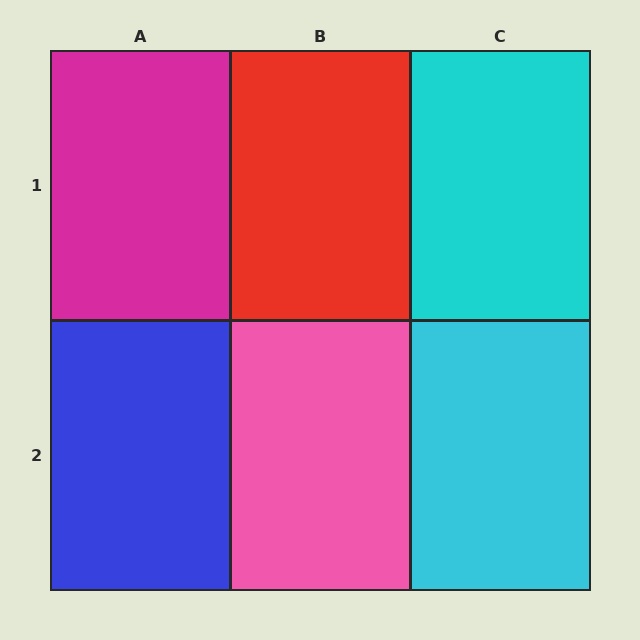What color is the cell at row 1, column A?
Magenta.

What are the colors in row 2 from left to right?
Blue, pink, cyan.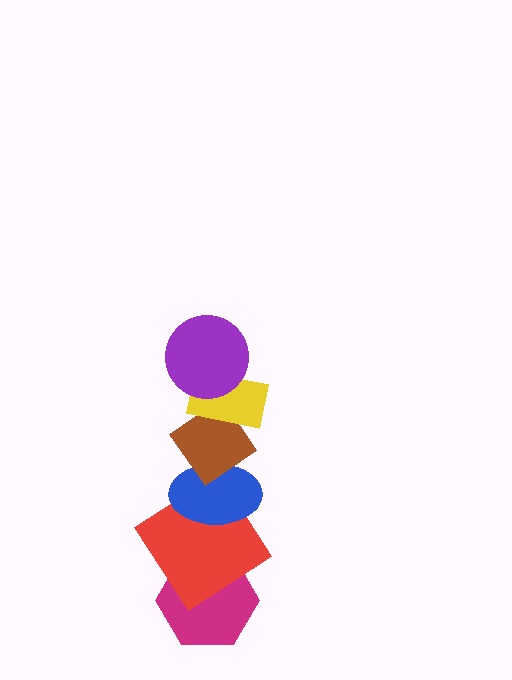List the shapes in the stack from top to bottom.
From top to bottom: the purple circle, the yellow rectangle, the brown diamond, the blue ellipse, the red diamond, the magenta hexagon.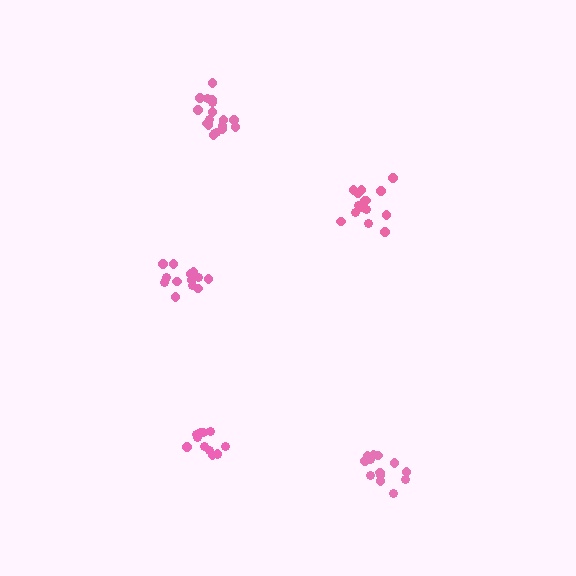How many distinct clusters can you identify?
There are 5 distinct clusters.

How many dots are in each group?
Group 1: 14 dots, Group 2: 13 dots, Group 3: 15 dots, Group 4: 13 dots, Group 5: 18 dots (73 total).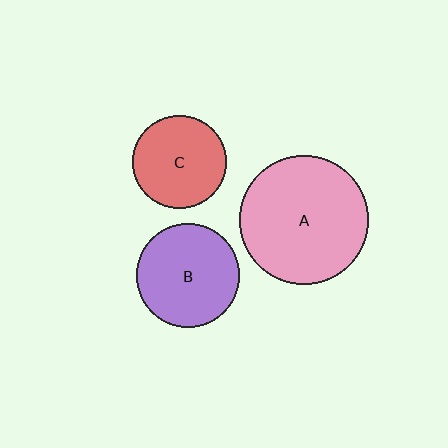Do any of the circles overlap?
No, none of the circles overlap.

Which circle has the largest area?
Circle A (pink).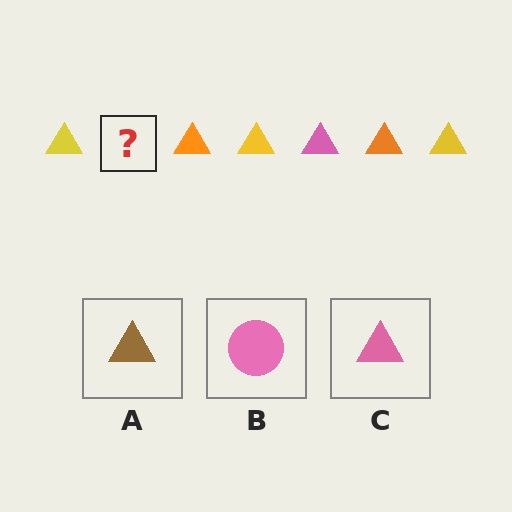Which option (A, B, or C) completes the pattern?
C.